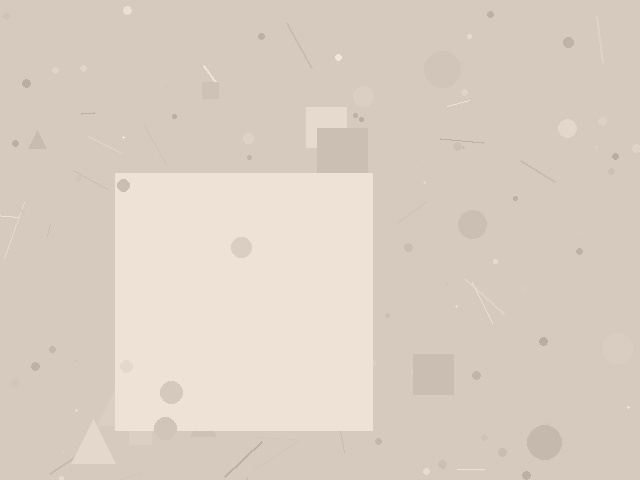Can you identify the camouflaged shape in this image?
The camouflaged shape is a square.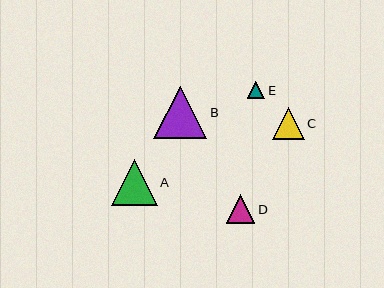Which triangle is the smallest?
Triangle E is the smallest with a size of approximately 17 pixels.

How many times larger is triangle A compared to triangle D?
Triangle A is approximately 1.6 times the size of triangle D.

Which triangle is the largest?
Triangle B is the largest with a size of approximately 53 pixels.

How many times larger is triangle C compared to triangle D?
Triangle C is approximately 1.1 times the size of triangle D.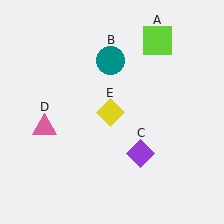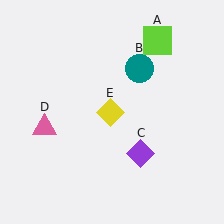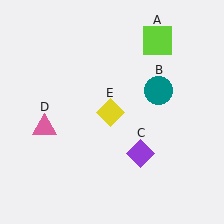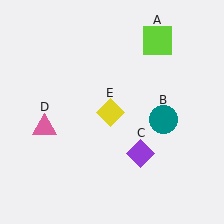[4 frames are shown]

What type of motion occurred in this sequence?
The teal circle (object B) rotated clockwise around the center of the scene.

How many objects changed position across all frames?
1 object changed position: teal circle (object B).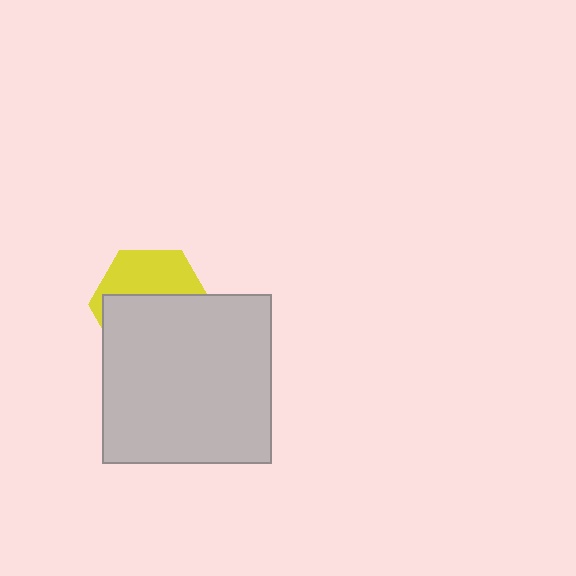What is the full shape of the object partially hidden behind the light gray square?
The partially hidden object is a yellow hexagon.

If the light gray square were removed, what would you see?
You would see the complete yellow hexagon.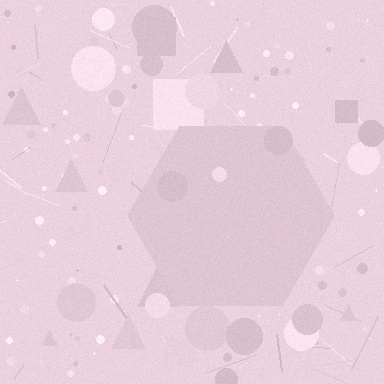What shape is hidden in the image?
A hexagon is hidden in the image.